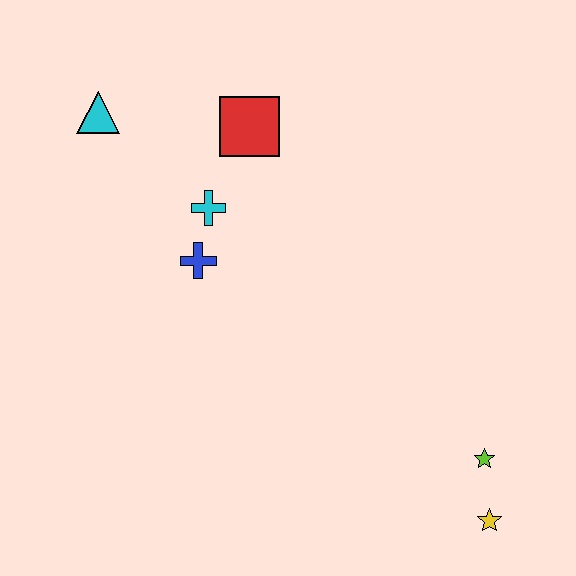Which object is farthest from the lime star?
The cyan triangle is farthest from the lime star.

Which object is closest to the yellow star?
The lime star is closest to the yellow star.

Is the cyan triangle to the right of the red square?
No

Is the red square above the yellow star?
Yes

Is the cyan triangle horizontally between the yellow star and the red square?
No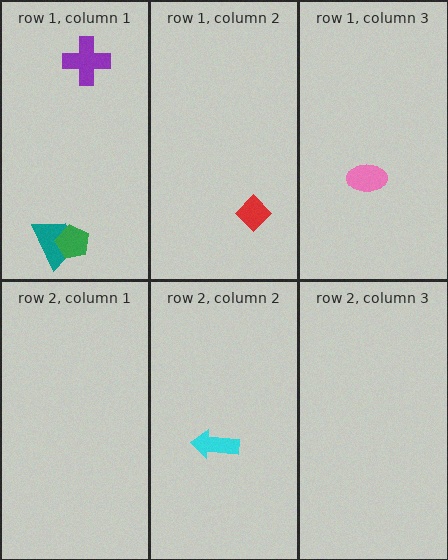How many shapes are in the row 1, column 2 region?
1.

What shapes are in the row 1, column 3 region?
The pink ellipse.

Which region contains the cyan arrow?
The row 2, column 2 region.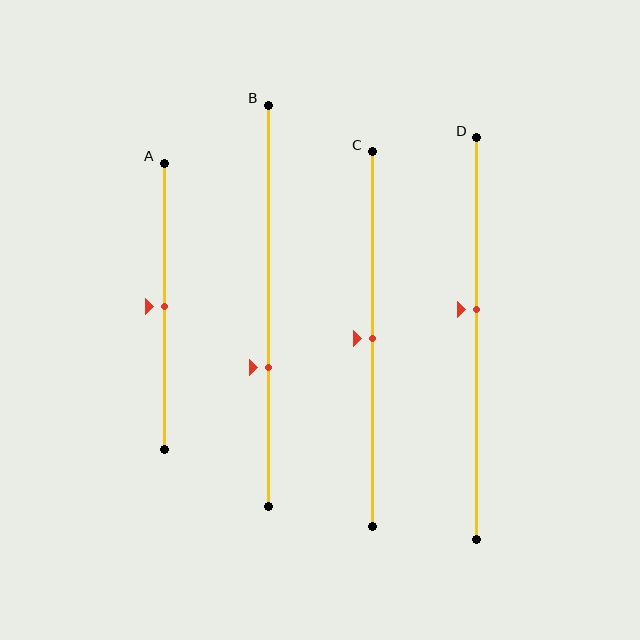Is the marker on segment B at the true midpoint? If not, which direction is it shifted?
No, the marker on segment B is shifted downward by about 15% of the segment length.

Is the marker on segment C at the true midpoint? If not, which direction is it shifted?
Yes, the marker on segment C is at the true midpoint.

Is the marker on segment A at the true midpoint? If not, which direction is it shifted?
Yes, the marker on segment A is at the true midpoint.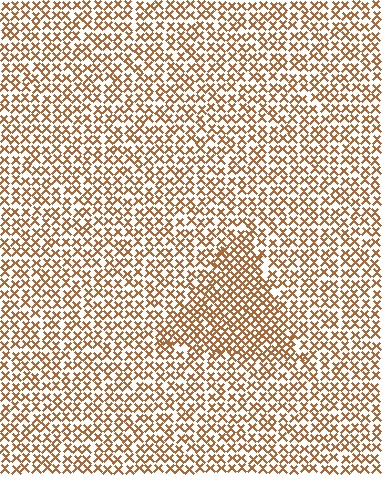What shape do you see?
I see a triangle.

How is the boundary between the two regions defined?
The boundary is defined by a change in element density (approximately 1.6x ratio). All elements are the same color, size, and shape.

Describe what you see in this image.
The image contains small brown elements arranged at two different densities. A triangle-shaped region is visible where the elements are more densely packed than the surrounding area.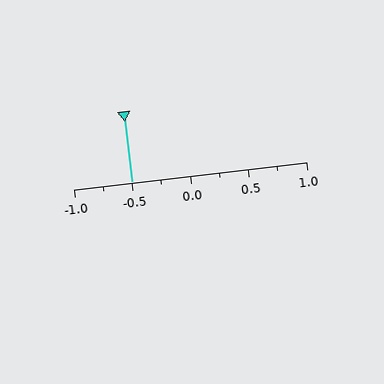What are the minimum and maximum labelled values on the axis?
The axis runs from -1.0 to 1.0.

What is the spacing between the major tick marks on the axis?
The major ticks are spaced 0.5 apart.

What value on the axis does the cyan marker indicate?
The marker indicates approximately -0.5.